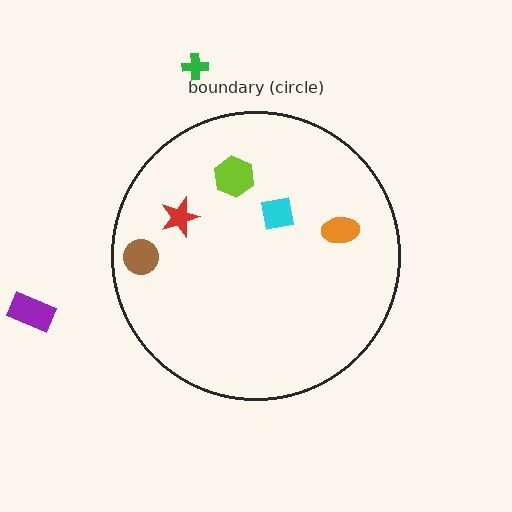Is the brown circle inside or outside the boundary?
Inside.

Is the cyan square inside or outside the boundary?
Inside.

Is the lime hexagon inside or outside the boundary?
Inside.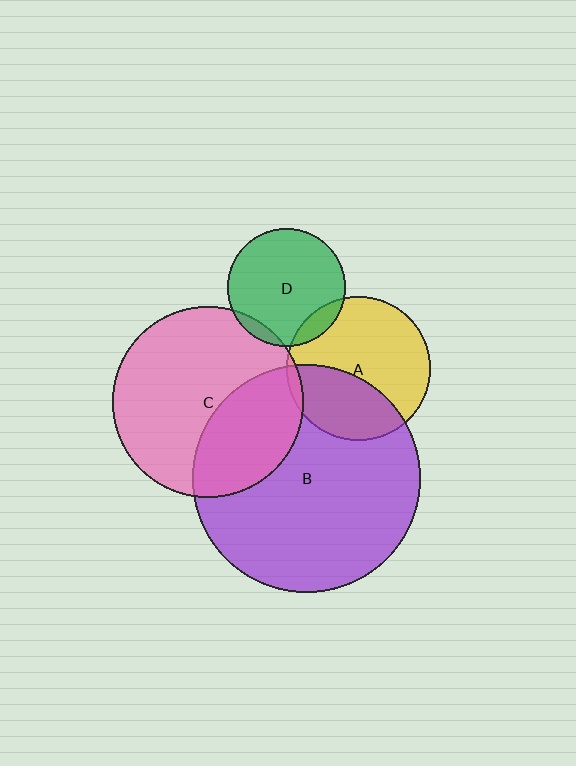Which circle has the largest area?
Circle B (purple).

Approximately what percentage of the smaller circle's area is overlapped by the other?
Approximately 5%.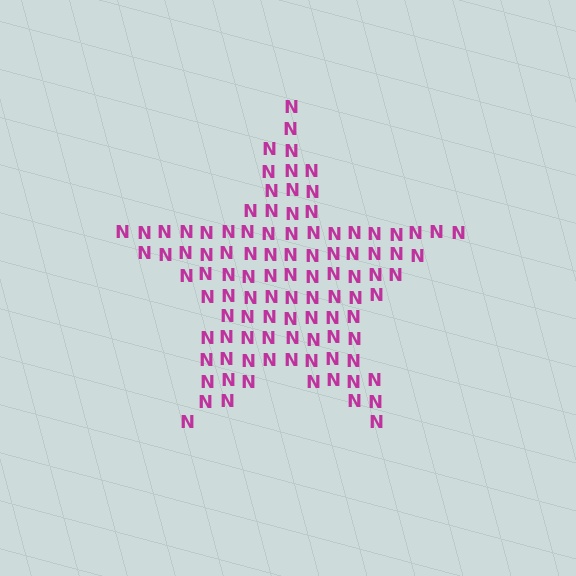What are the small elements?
The small elements are letter N's.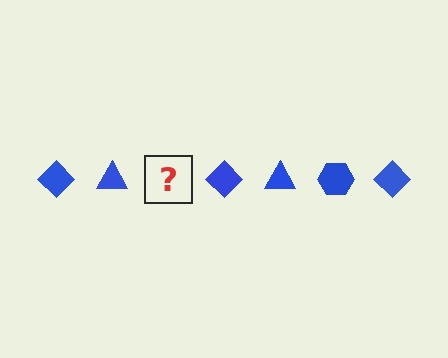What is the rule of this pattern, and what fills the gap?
The rule is that the pattern cycles through diamond, triangle, hexagon shapes in blue. The gap should be filled with a blue hexagon.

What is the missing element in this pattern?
The missing element is a blue hexagon.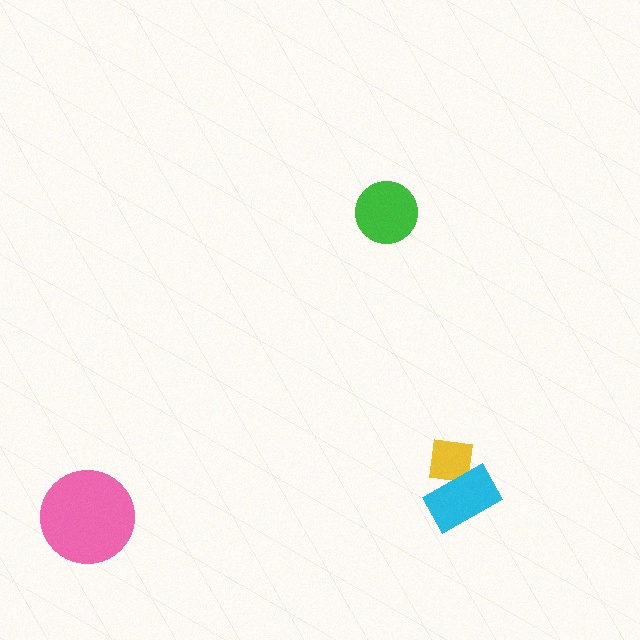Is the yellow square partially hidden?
Yes, it is partially covered by another shape.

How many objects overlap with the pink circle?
0 objects overlap with the pink circle.